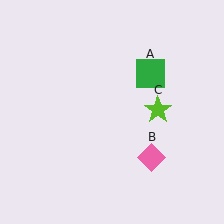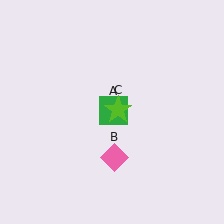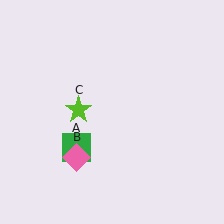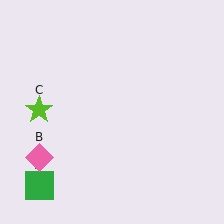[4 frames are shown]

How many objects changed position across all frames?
3 objects changed position: green square (object A), pink diamond (object B), lime star (object C).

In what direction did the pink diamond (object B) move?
The pink diamond (object B) moved left.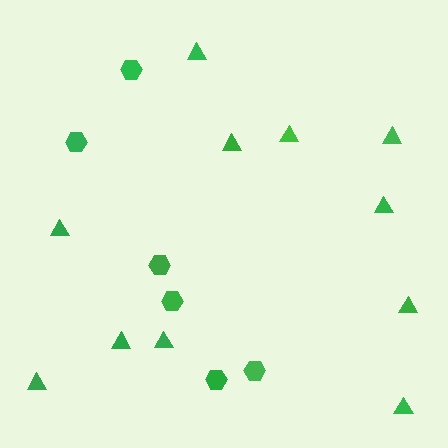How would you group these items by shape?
There are 2 groups: one group of triangles (11) and one group of hexagons (6).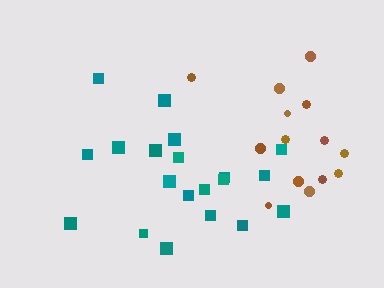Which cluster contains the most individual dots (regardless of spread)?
Teal (20).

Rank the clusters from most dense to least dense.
teal, brown.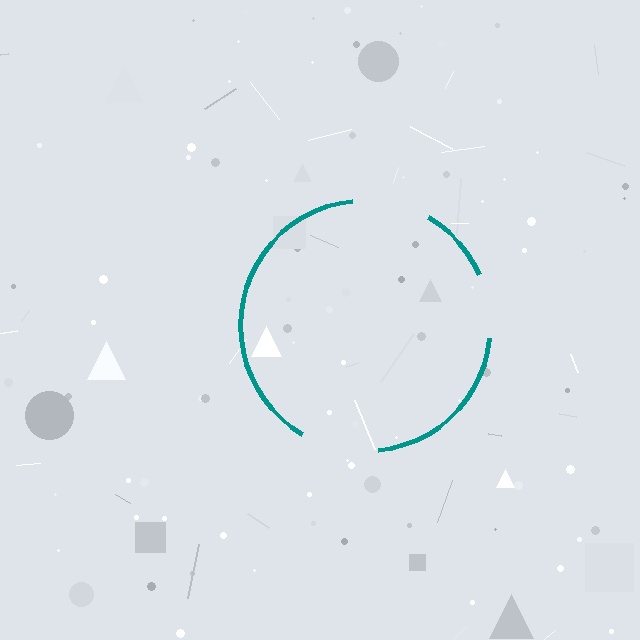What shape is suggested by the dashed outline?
The dashed outline suggests a circle.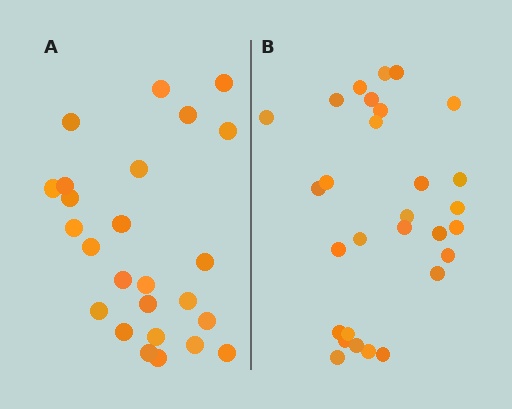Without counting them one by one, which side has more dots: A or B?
Region B (the right region) has more dots.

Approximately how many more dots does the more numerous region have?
Region B has about 4 more dots than region A.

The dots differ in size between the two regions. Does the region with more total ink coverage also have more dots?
No. Region A has more total ink coverage because its dots are larger, but region B actually contains more individual dots. Total area can be misleading — the number of items is what matters here.